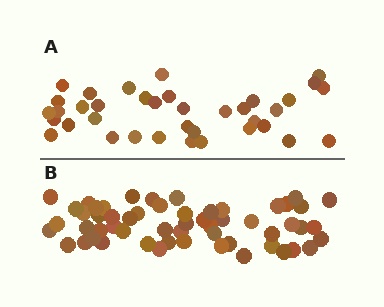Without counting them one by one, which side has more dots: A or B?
Region B (the bottom region) has more dots.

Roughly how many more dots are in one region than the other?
Region B has approximately 20 more dots than region A.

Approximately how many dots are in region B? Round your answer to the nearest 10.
About 60 dots. (The exact count is 56, which rounds to 60.)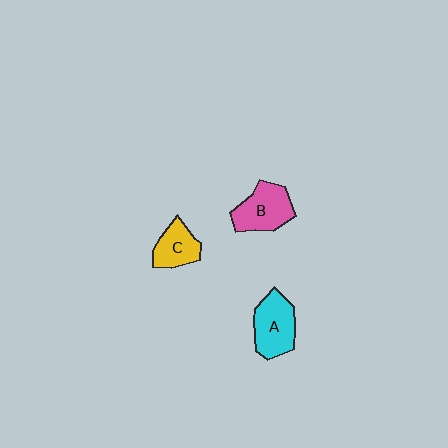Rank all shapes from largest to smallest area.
From largest to smallest: A (cyan), B (pink), C (yellow).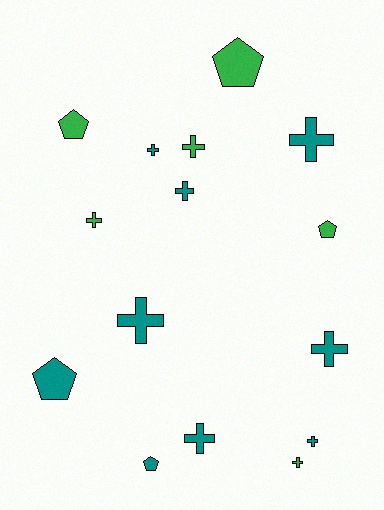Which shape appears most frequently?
Cross, with 10 objects.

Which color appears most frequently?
Teal, with 9 objects.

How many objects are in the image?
There are 15 objects.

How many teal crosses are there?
There are 7 teal crosses.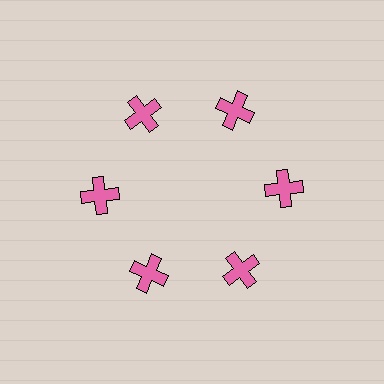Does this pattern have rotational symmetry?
Yes, this pattern has 6-fold rotational symmetry. It looks the same after rotating 60 degrees around the center.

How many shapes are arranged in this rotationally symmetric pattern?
There are 6 shapes, arranged in 6 groups of 1.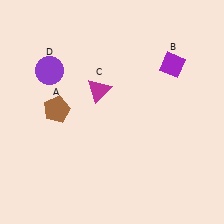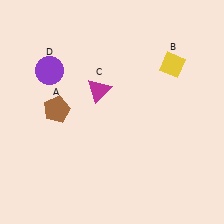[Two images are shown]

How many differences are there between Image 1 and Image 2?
There is 1 difference between the two images.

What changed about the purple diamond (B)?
In Image 1, B is purple. In Image 2, it changed to yellow.